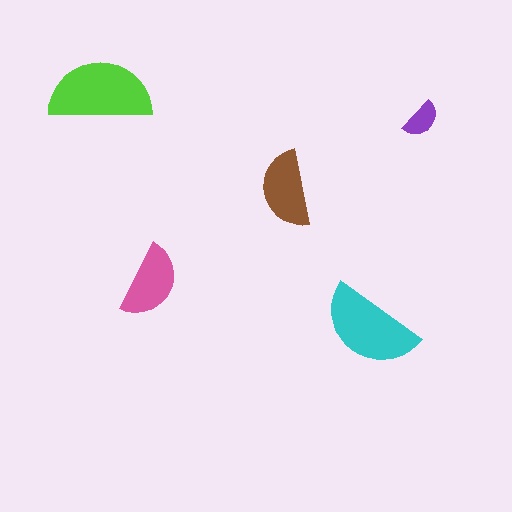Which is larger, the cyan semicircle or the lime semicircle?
The lime one.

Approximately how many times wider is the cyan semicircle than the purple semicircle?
About 2.5 times wider.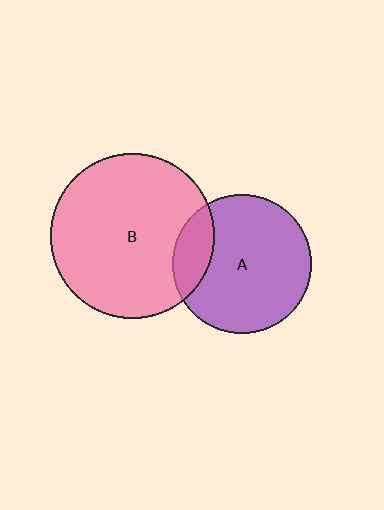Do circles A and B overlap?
Yes.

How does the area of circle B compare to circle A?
Approximately 1.4 times.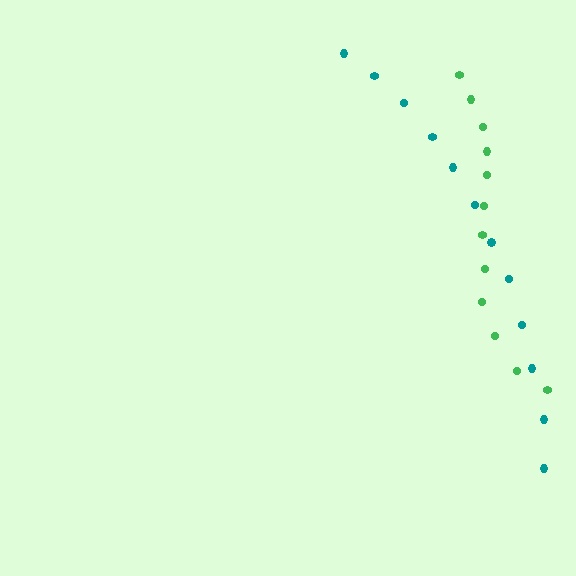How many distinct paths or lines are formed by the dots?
There are 2 distinct paths.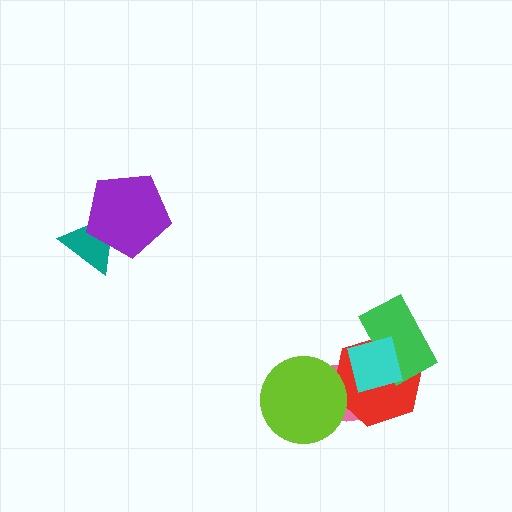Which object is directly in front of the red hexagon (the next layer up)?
The green rectangle is directly in front of the red hexagon.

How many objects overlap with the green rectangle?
3 objects overlap with the green rectangle.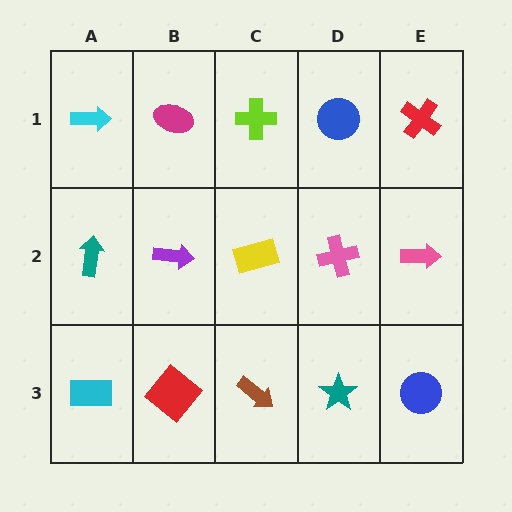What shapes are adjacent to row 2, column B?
A magenta ellipse (row 1, column B), a red diamond (row 3, column B), a teal arrow (row 2, column A), a yellow rectangle (row 2, column C).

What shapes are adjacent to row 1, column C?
A yellow rectangle (row 2, column C), a magenta ellipse (row 1, column B), a blue circle (row 1, column D).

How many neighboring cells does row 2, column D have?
4.